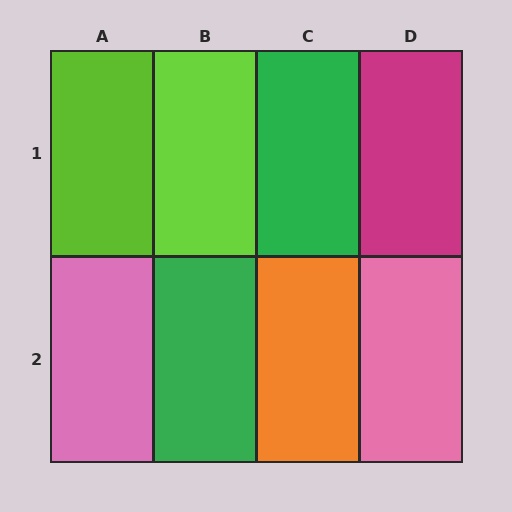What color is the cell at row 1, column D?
Magenta.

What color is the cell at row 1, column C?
Green.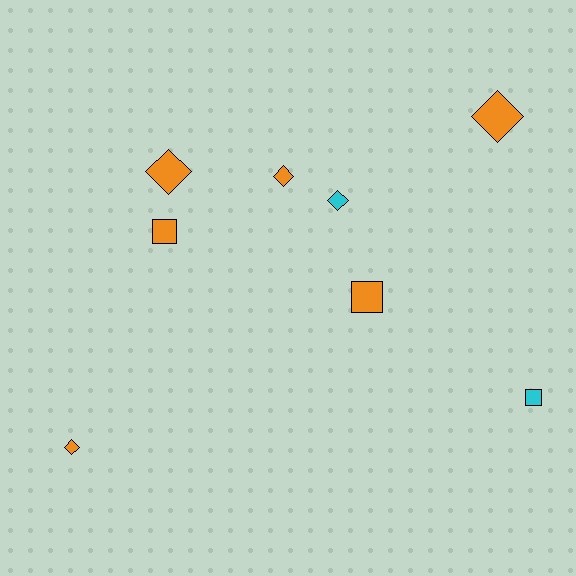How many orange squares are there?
There are 2 orange squares.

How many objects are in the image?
There are 8 objects.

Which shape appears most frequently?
Diamond, with 5 objects.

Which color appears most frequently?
Orange, with 6 objects.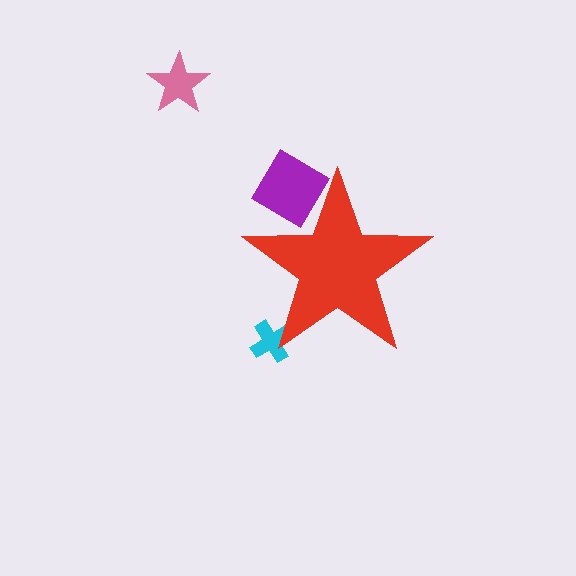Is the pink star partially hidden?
No, the pink star is fully visible.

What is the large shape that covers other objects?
A red star.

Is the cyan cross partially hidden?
Yes, the cyan cross is partially hidden behind the red star.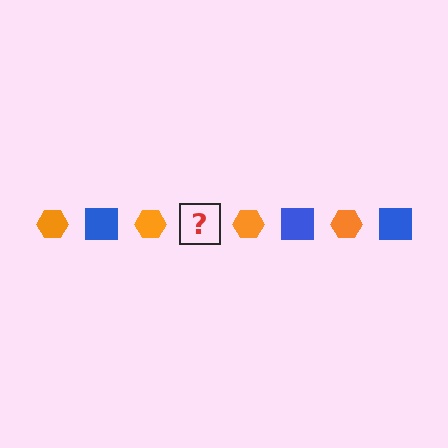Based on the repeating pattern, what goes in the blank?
The blank should be a blue square.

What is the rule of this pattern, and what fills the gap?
The rule is that the pattern alternates between orange hexagon and blue square. The gap should be filled with a blue square.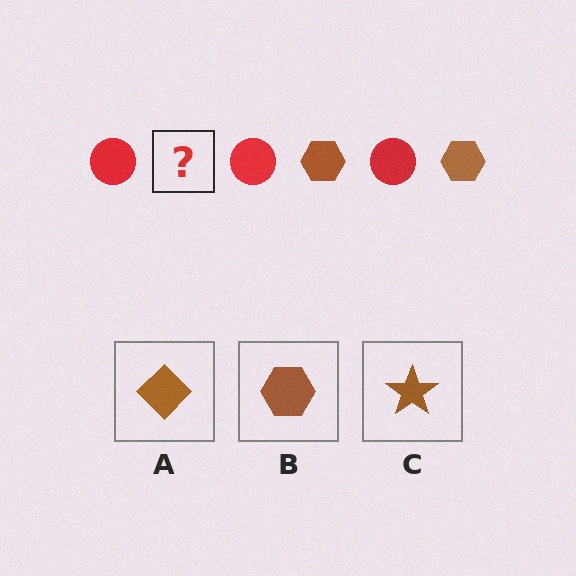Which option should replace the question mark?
Option B.